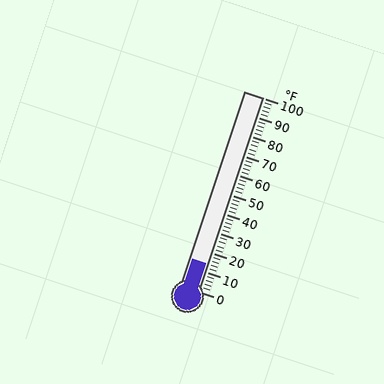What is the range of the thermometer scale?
The thermometer scale ranges from 0°F to 100°F.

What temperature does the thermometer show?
The thermometer shows approximately 14°F.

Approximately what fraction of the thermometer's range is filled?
The thermometer is filled to approximately 15% of its range.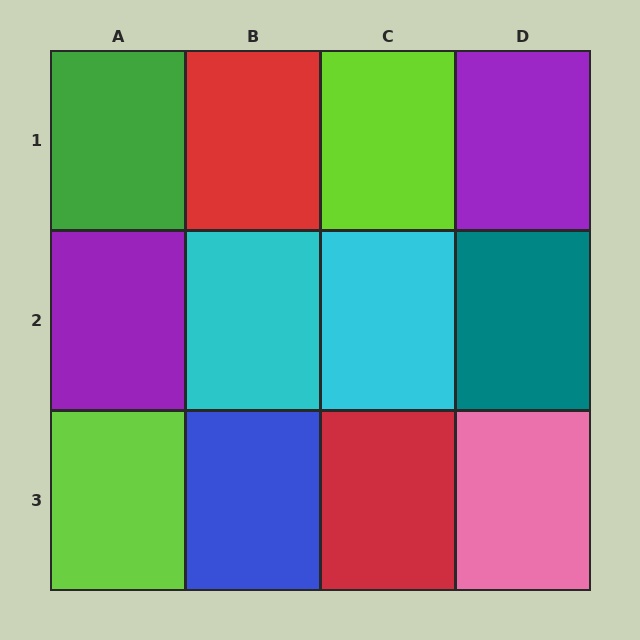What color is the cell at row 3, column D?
Pink.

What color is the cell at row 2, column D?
Teal.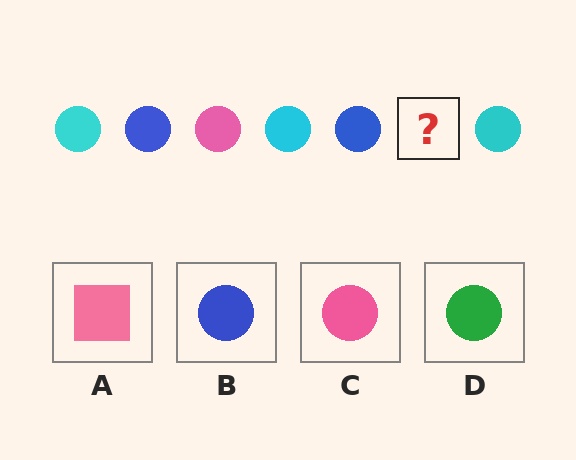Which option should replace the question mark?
Option C.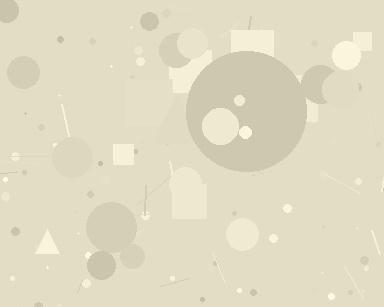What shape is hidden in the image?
A circle is hidden in the image.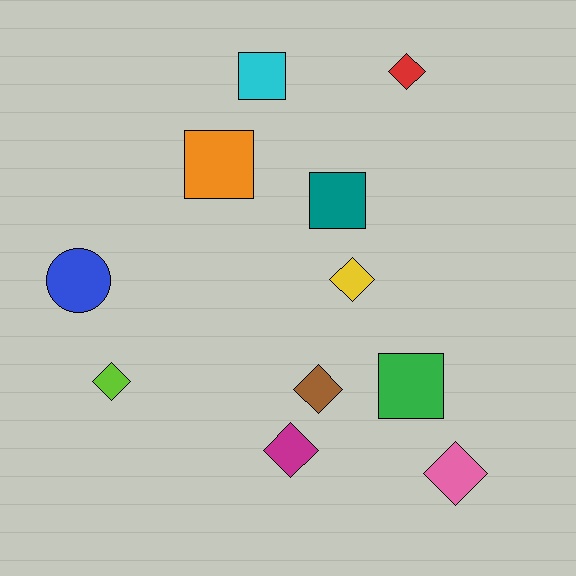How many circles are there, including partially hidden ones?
There is 1 circle.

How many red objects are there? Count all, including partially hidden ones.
There is 1 red object.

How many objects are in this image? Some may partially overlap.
There are 11 objects.